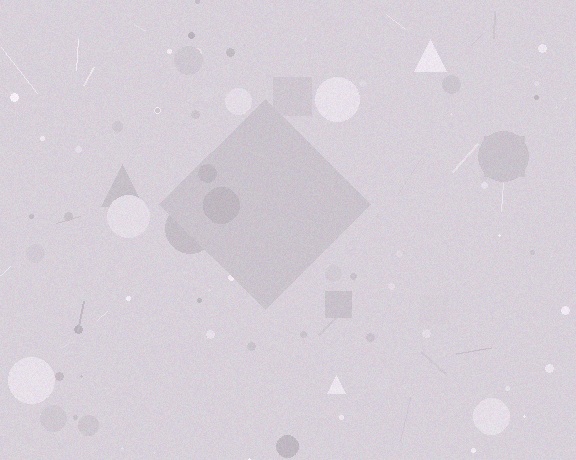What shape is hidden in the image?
A diamond is hidden in the image.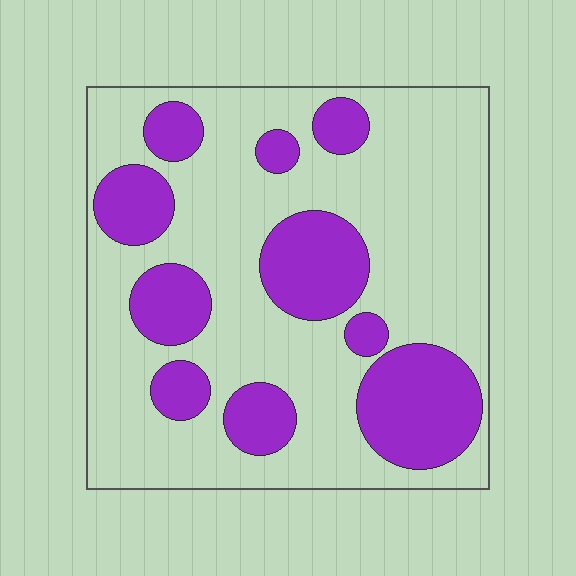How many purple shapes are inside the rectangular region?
10.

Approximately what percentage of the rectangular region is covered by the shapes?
Approximately 30%.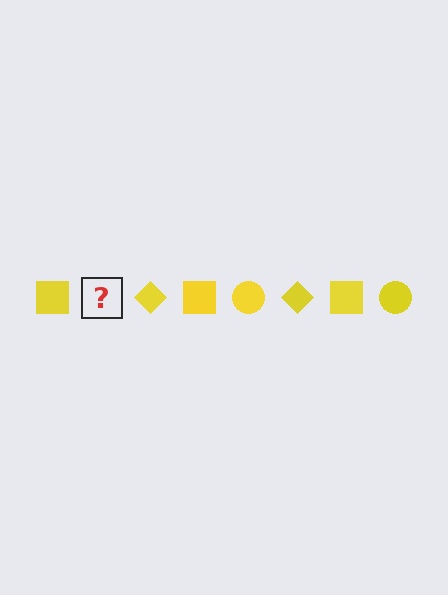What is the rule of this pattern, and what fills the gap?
The rule is that the pattern cycles through square, circle, diamond shapes in yellow. The gap should be filled with a yellow circle.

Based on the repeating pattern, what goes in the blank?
The blank should be a yellow circle.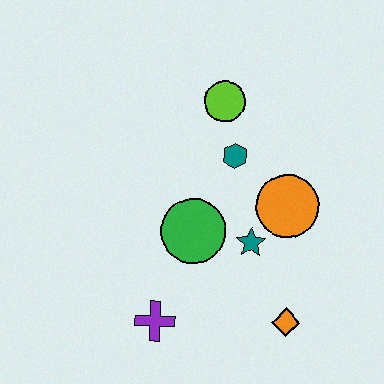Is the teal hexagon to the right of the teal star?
No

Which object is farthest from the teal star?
The lime circle is farthest from the teal star.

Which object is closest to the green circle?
The teal star is closest to the green circle.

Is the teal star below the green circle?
Yes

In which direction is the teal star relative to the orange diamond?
The teal star is above the orange diamond.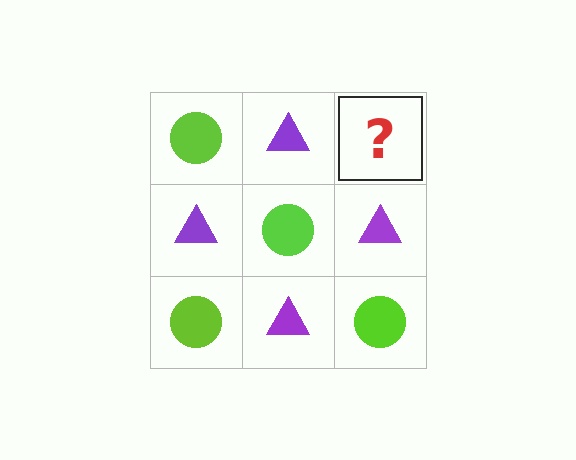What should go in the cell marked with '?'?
The missing cell should contain a lime circle.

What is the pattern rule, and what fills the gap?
The rule is that it alternates lime circle and purple triangle in a checkerboard pattern. The gap should be filled with a lime circle.